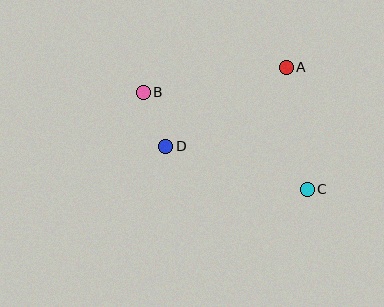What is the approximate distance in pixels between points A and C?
The distance between A and C is approximately 124 pixels.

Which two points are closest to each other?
Points B and D are closest to each other.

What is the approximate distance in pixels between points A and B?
The distance between A and B is approximately 145 pixels.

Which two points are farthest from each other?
Points B and C are farthest from each other.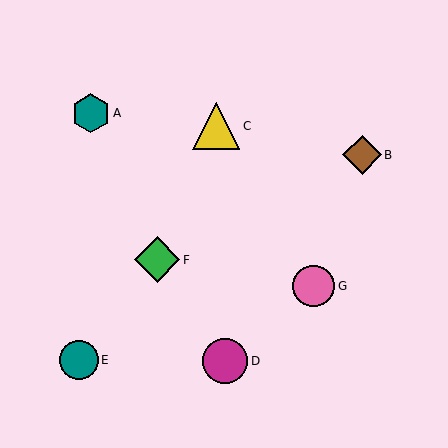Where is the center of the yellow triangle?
The center of the yellow triangle is at (216, 126).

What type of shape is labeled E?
Shape E is a teal circle.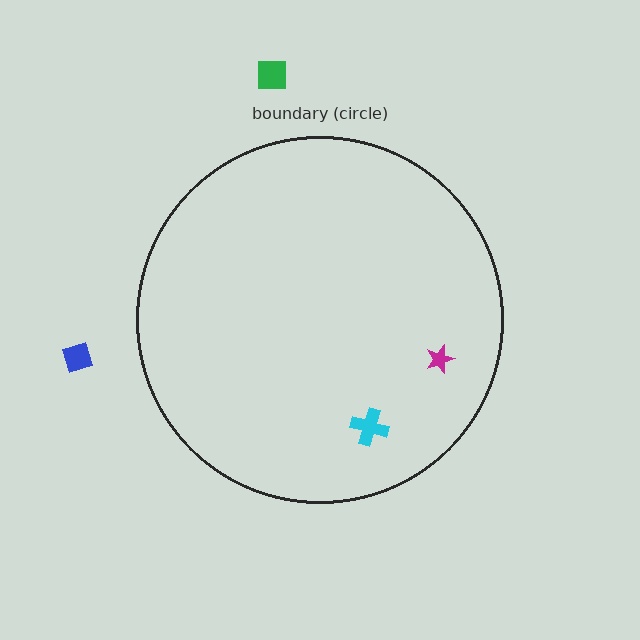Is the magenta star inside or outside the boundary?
Inside.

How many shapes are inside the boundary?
2 inside, 2 outside.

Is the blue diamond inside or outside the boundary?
Outside.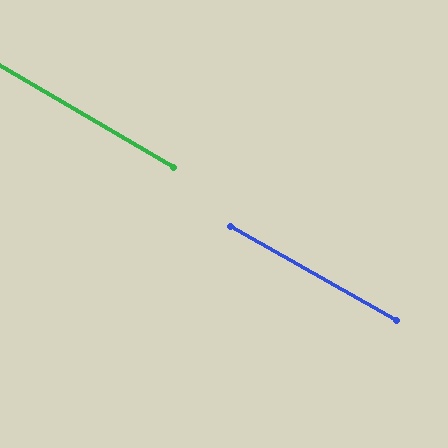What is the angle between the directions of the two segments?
Approximately 1 degree.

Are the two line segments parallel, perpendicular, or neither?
Parallel — their directions differ by only 0.6°.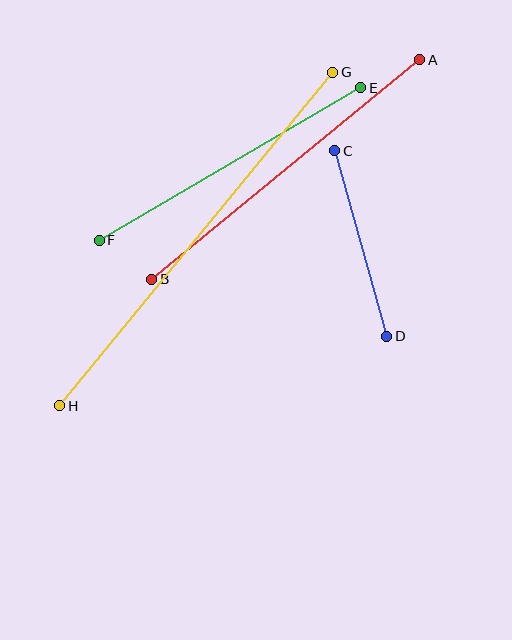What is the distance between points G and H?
The distance is approximately 431 pixels.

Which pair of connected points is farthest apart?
Points G and H are farthest apart.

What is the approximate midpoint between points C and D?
The midpoint is at approximately (361, 243) pixels.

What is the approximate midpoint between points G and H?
The midpoint is at approximately (196, 239) pixels.